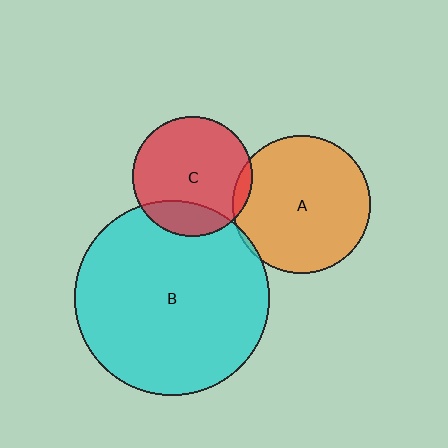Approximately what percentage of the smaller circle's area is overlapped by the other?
Approximately 5%.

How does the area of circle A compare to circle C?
Approximately 1.3 times.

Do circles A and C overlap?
Yes.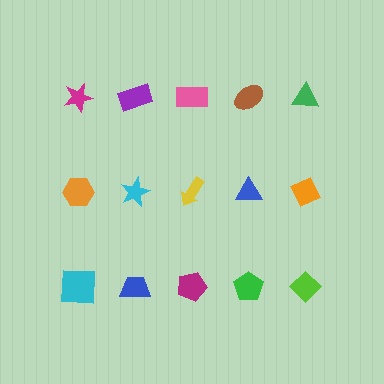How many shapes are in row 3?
5 shapes.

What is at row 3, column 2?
A blue trapezoid.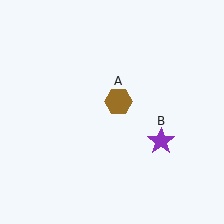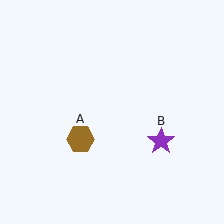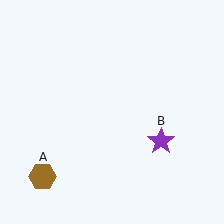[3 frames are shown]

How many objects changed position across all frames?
1 object changed position: brown hexagon (object A).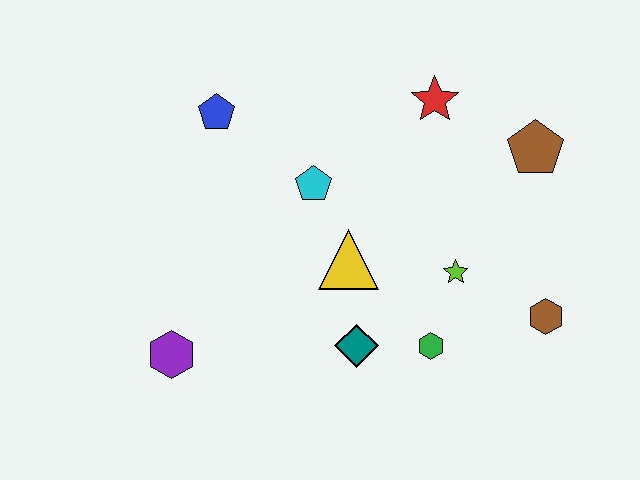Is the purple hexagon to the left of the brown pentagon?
Yes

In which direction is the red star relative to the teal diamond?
The red star is above the teal diamond.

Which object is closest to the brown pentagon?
The red star is closest to the brown pentagon.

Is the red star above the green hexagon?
Yes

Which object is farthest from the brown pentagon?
The purple hexagon is farthest from the brown pentagon.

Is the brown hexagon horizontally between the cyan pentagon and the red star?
No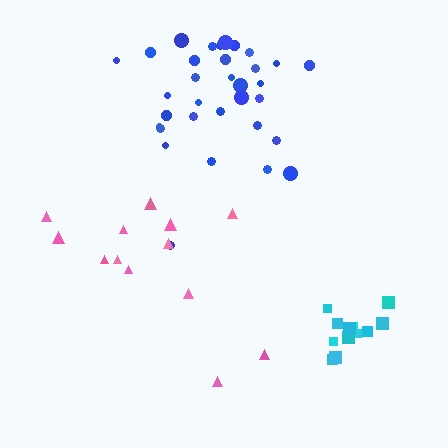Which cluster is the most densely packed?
Cyan.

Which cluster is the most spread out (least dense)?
Pink.